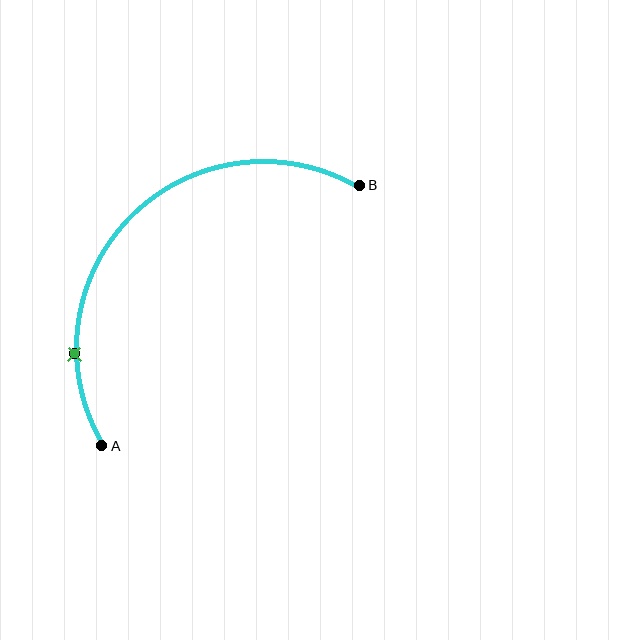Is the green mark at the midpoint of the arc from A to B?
No. The green mark lies on the arc but is closer to endpoint A. The arc midpoint would be at the point on the curve equidistant along the arc from both A and B.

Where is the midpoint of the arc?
The arc midpoint is the point on the curve farthest from the straight line joining A and B. It sits above and to the left of that line.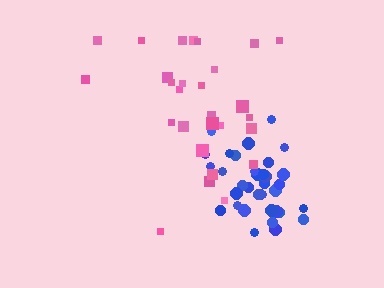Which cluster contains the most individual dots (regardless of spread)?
Blue (35).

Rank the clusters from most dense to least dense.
blue, pink.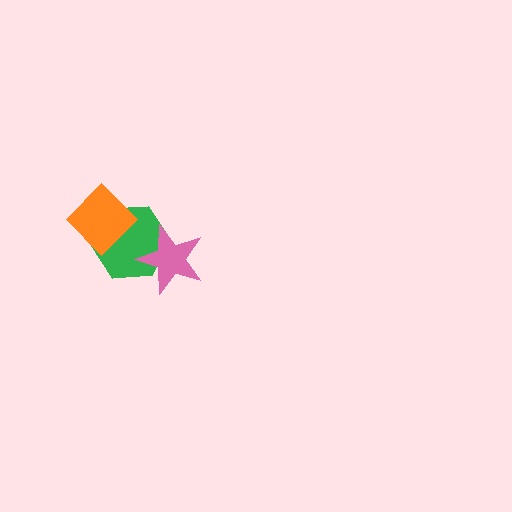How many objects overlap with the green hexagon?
2 objects overlap with the green hexagon.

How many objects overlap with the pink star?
1 object overlaps with the pink star.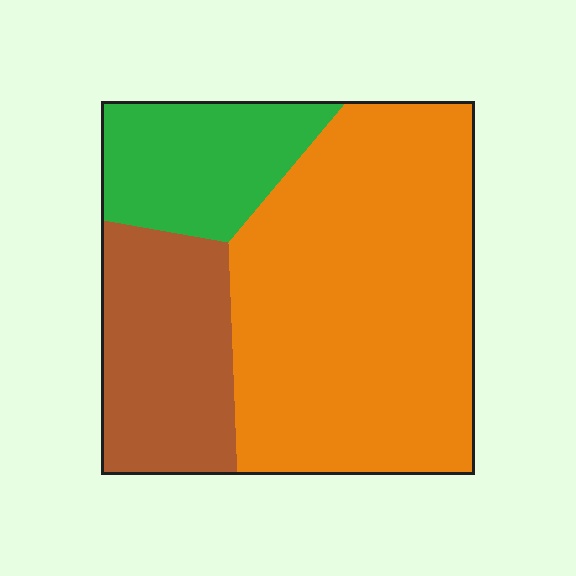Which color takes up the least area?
Green, at roughly 20%.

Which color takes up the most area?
Orange, at roughly 60%.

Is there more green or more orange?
Orange.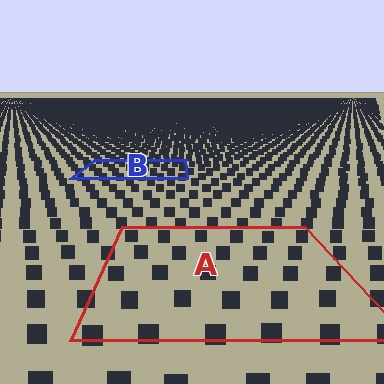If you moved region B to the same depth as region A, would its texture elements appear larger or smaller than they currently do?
They would appear larger. At a closer depth, the same texture elements are projected at a bigger on-screen size.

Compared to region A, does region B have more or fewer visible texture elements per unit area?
Region B has more texture elements per unit area — they are packed more densely because it is farther away.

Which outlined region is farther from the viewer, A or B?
Region B is farther from the viewer — the texture elements inside it appear smaller and more densely packed.